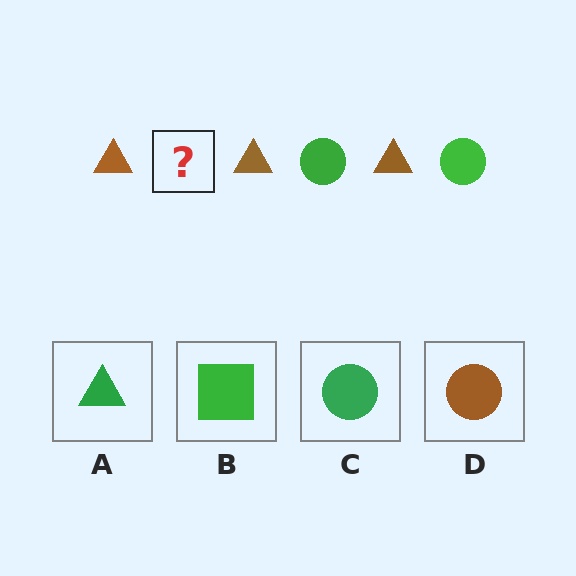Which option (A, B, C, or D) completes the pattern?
C.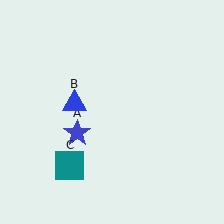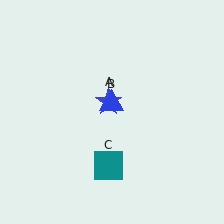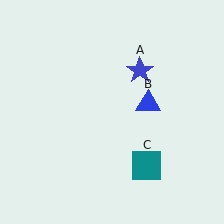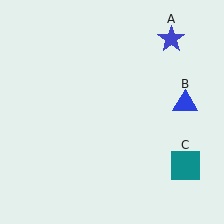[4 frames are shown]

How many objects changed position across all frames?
3 objects changed position: blue star (object A), blue triangle (object B), teal square (object C).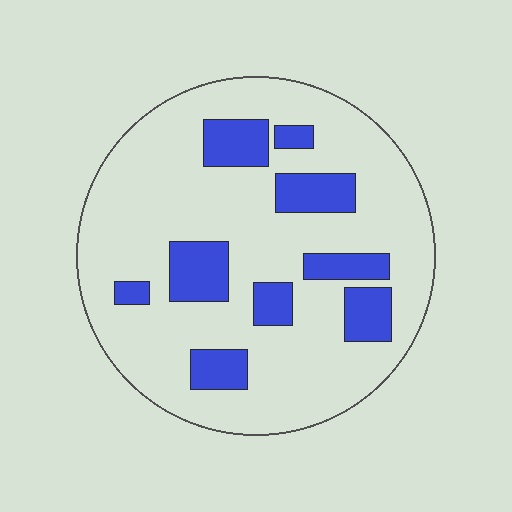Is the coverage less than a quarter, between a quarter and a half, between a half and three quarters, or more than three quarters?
Less than a quarter.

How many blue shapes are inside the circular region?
9.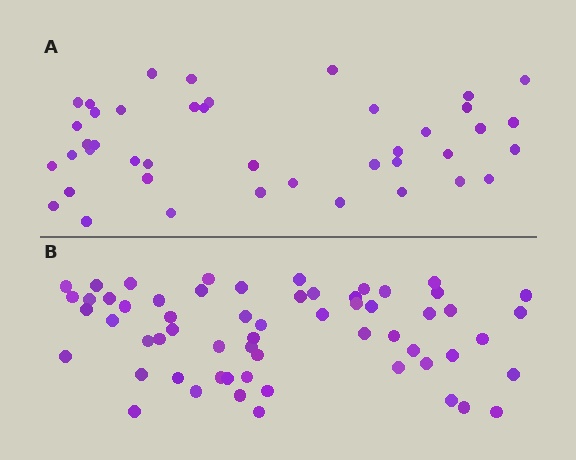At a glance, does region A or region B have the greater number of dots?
Region B (the bottom region) has more dots.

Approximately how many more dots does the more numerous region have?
Region B has approximately 20 more dots than region A.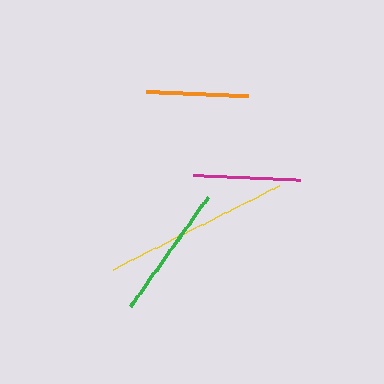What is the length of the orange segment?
The orange segment is approximately 102 pixels long.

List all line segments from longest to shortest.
From longest to shortest: yellow, green, magenta, orange.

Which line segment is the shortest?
The orange line is the shortest at approximately 102 pixels.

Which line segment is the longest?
The yellow line is the longest at approximately 186 pixels.